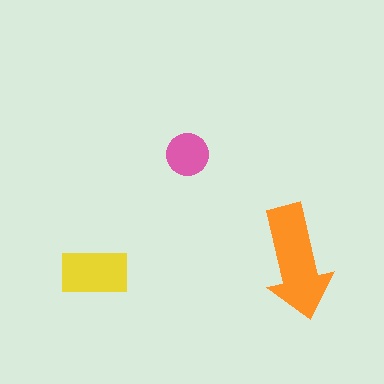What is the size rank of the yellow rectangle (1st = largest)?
2nd.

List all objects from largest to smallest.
The orange arrow, the yellow rectangle, the pink circle.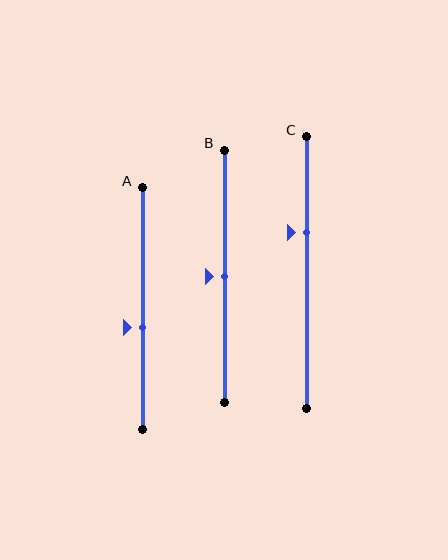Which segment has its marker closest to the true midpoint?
Segment B has its marker closest to the true midpoint.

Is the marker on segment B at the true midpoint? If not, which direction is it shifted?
Yes, the marker on segment B is at the true midpoint.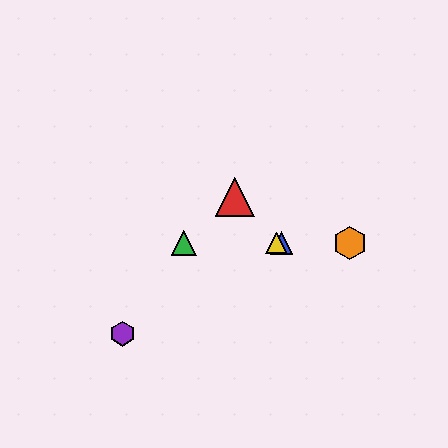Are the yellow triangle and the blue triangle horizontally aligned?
Yes, both are at y≈243.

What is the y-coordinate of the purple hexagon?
The purple hexagon is at y≈334.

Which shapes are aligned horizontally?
The blue triangle, the green triangle, the yellow triangle, the orange hexagon are aligned horizontally.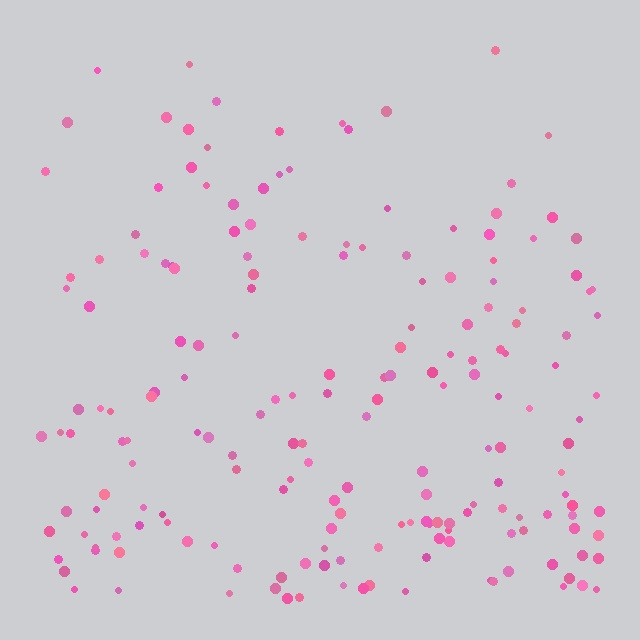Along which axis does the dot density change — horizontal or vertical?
Vertical.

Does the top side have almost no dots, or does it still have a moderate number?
Still a moderate number, just noticeably fewer than the bottom.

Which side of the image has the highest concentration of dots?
The bottom.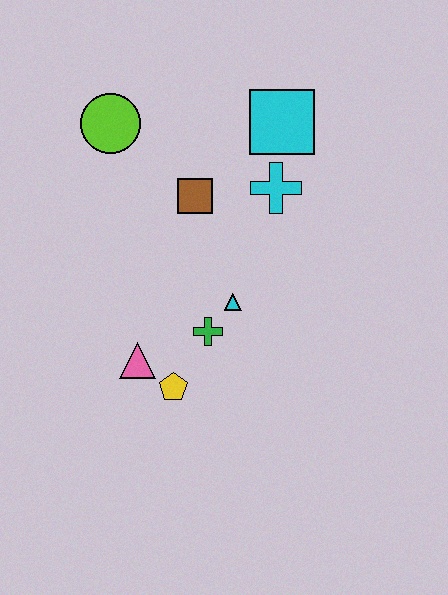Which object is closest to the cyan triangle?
The green cross is closest to the cyan triangle.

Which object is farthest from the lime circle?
The yellow pentagon is farthest from the lime circle.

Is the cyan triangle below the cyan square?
Yes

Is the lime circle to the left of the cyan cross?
Yes